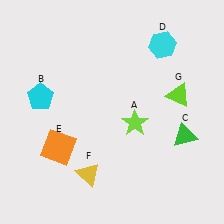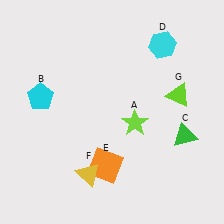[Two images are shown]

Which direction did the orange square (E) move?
The orange square (E) moved right.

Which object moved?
The orange square (E) moved right.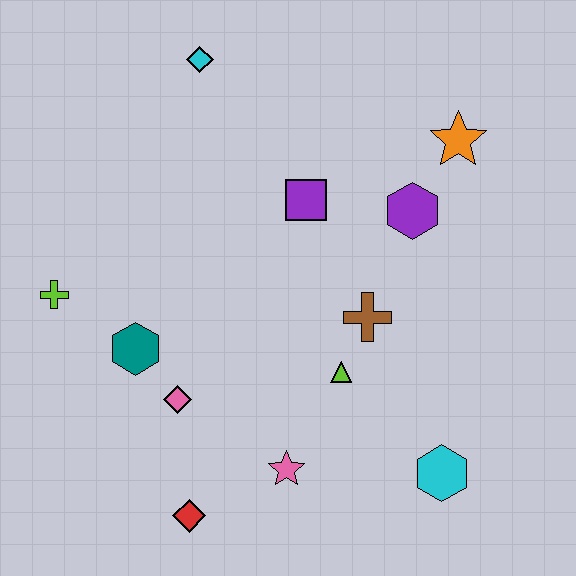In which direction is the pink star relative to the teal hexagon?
The pink star is to the right of the teal hexagon.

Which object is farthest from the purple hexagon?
The red diamond is farthest from the purple hexagon.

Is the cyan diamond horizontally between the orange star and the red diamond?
Yes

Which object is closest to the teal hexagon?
The pink diamond is closest to the teal hexagon.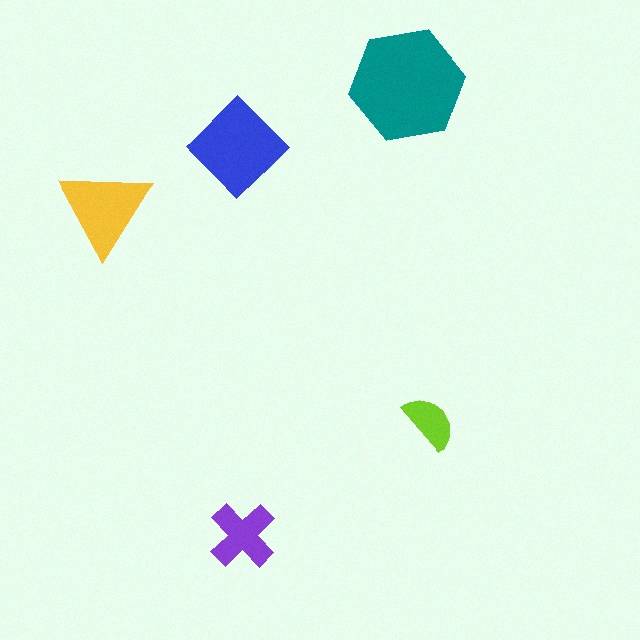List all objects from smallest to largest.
The lime semicircle, the purple cross, the yellow triangle, the blue diamond, the teal hexagon.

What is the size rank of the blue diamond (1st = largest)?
2nd.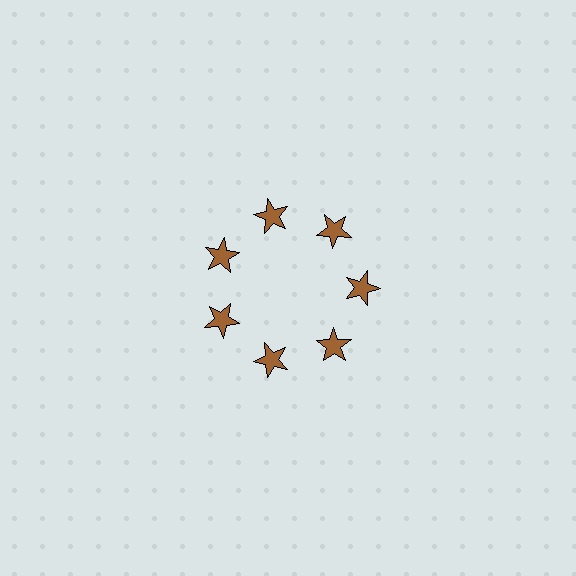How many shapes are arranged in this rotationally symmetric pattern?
There are 7 shapes, arranged in 7 groups of 1.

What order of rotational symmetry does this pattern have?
This pattern has 7-fold rotational symmetry.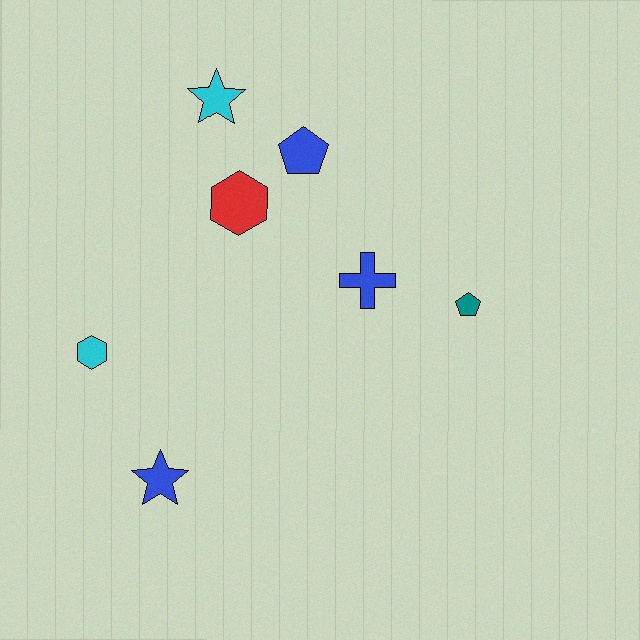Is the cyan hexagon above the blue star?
Yes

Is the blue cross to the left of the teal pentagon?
Yes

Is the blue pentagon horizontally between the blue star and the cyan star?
No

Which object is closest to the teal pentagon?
The blue cross is closest to the teal pentagon.